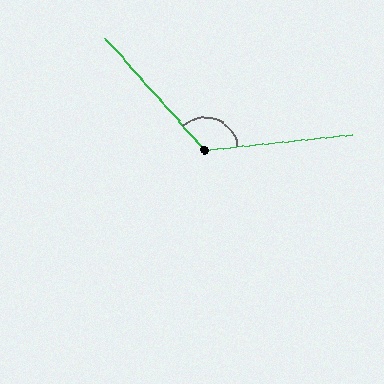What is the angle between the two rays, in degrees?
Approximately 125 degrees.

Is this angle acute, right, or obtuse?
It is obtuse.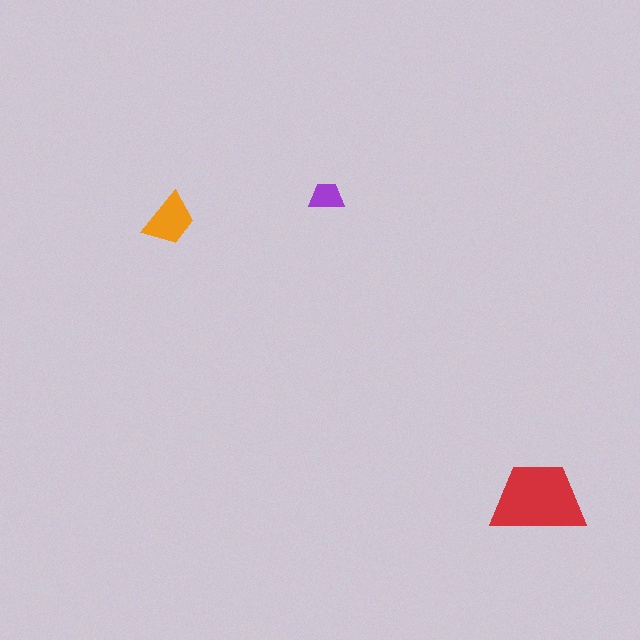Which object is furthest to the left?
The orange trapezoid is leftmost.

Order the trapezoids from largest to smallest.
the red one, the orange one, the purple one.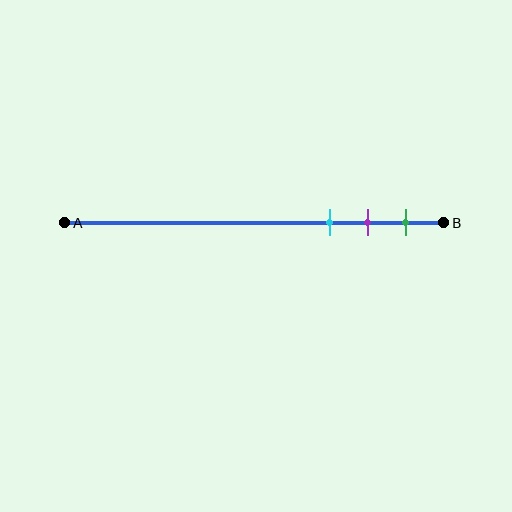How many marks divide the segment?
There are 3 marks dividing the segment.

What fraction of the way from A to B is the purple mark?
The purple mark is approximately 80% (0.8) of the way from A to B.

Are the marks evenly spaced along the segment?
Yes, the marks are approximately evenly spaced.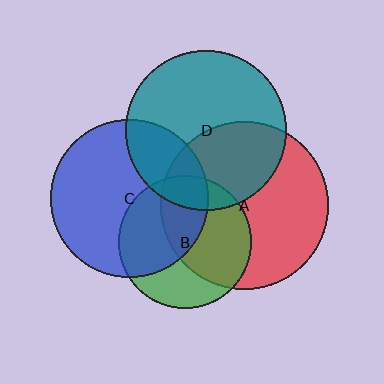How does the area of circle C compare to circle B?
Approximately 1.4 times.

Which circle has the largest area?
Circle A (red).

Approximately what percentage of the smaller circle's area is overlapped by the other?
Approximately 25%.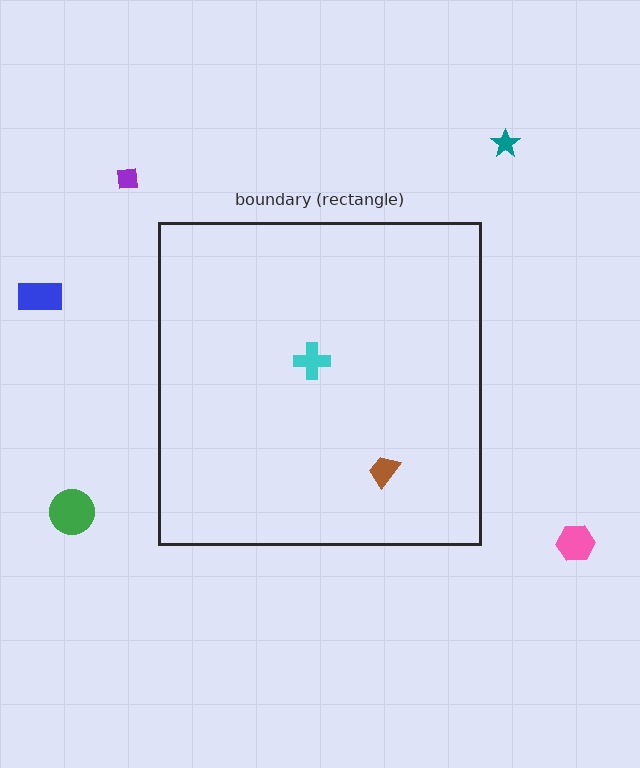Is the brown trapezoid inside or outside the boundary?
Inside.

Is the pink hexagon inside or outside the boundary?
Outside.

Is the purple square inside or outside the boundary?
Outside.